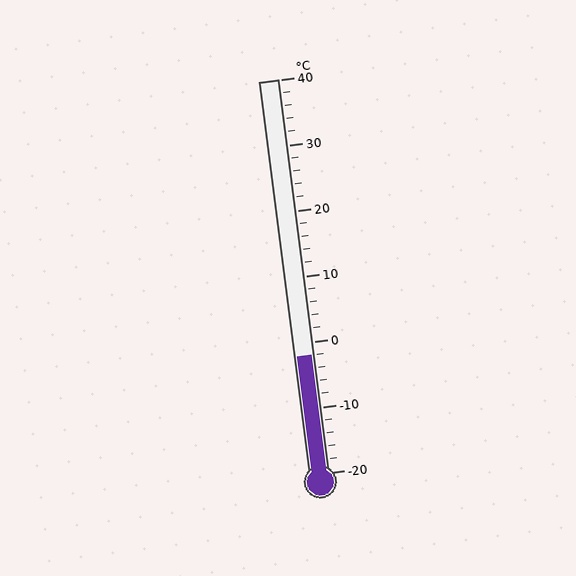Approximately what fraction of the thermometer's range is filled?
The thermometer is filled to approximately 30% of its range.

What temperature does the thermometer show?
The thermometer shows approximately -2°C.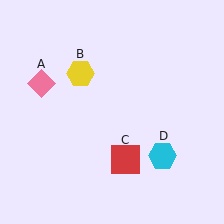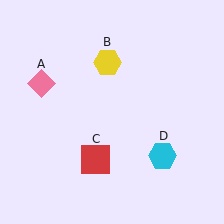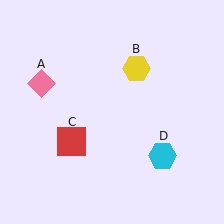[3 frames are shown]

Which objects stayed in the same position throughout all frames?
Pink diamond (object A) and cyan hexagon (object D) remained stationary.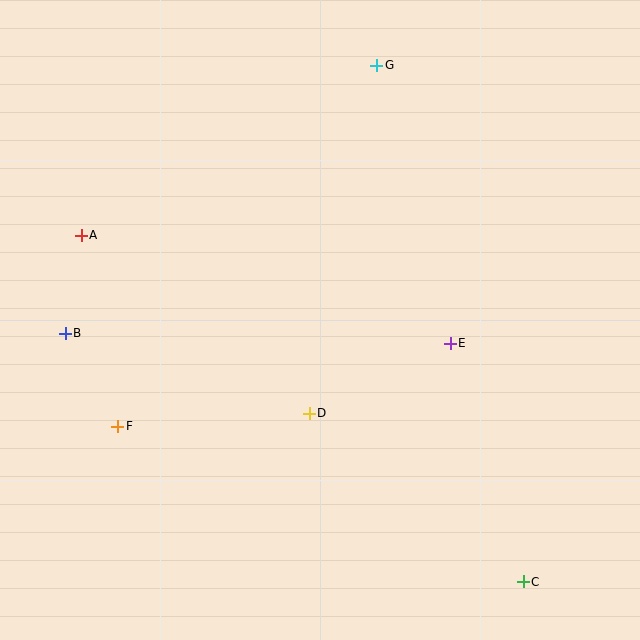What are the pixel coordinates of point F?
Point F is at (118, 426).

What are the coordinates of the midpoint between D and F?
The midpoint between D and F is at (213, 420).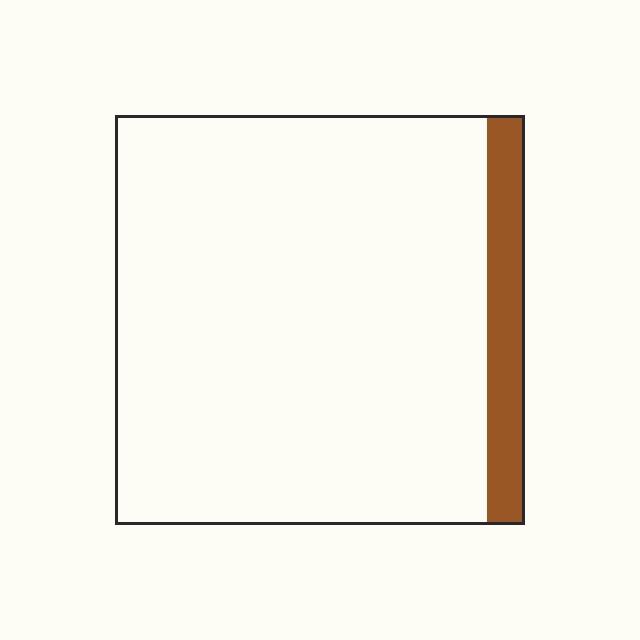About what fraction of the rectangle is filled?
About one tenth (1/10).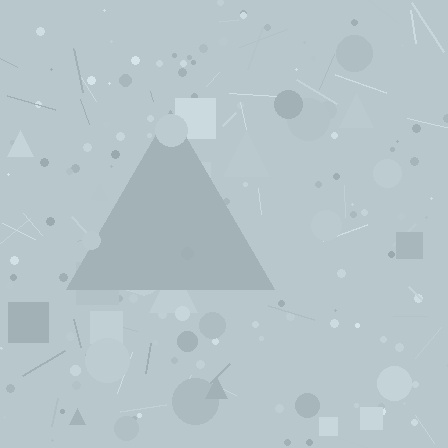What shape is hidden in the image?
A triangle is hidden in the image.